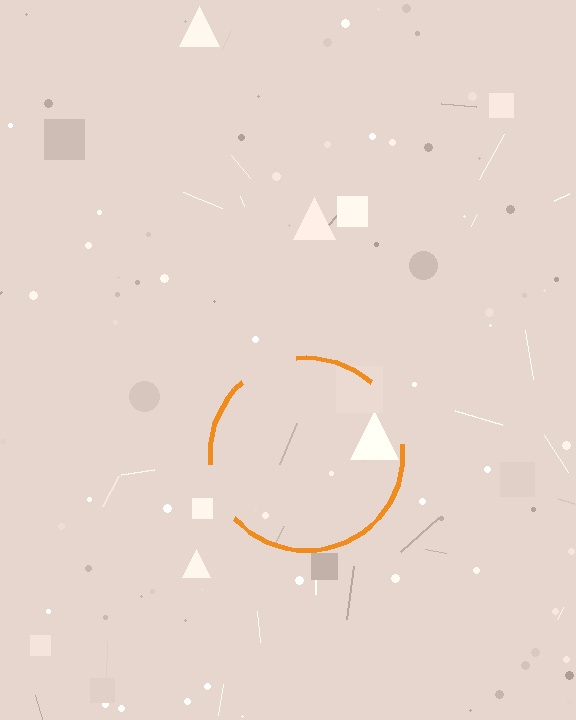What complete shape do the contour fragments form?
The contour fragments form a circle.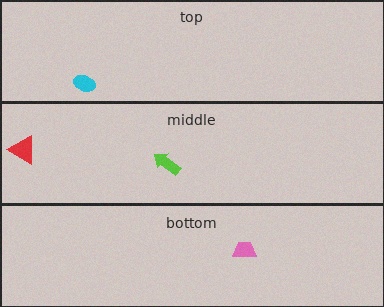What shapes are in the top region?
The cyan ellipse.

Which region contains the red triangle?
The middle region.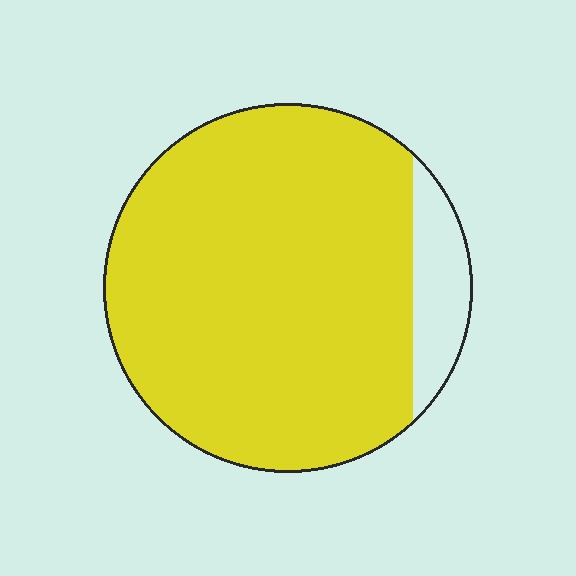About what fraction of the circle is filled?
About nine tenths (9/10).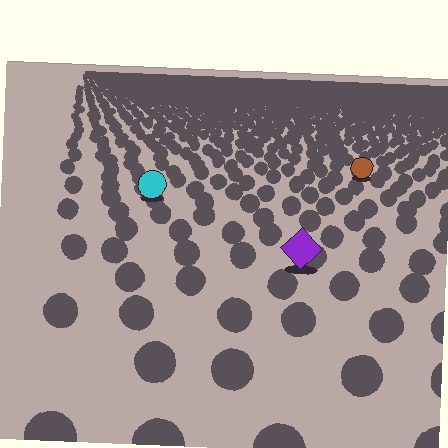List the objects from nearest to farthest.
From nearest to farthest: the purple diamond, the cyan circle, the brown circle.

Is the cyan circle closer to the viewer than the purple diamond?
No. The purple diamond is closer — you can tell from the texture gradient: the ground texture is coarser near it.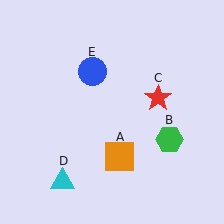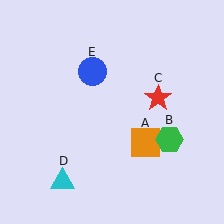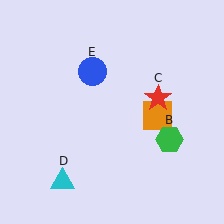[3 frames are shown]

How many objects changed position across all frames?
1 object changed position: orange square (object A).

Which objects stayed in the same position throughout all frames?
Green hexagon (object B) and red star (object C) and cyan triangle (object D) and blue circle (object E) remained stationary.